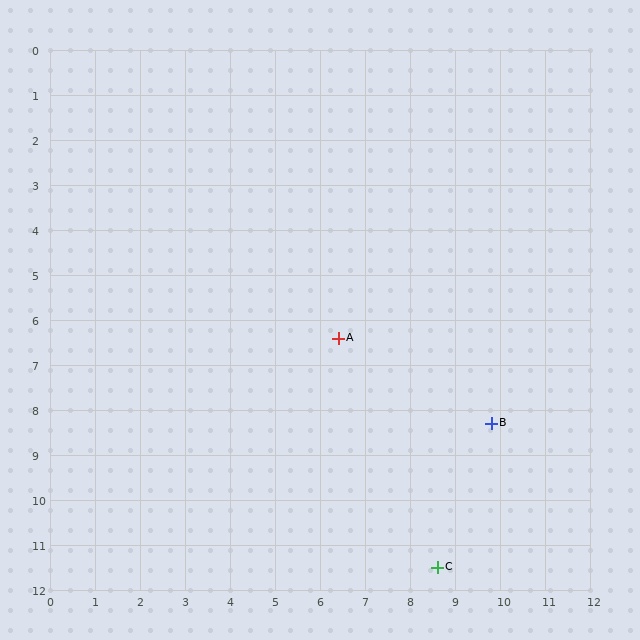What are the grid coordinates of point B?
Point B is at approximately (9.8, 8.3).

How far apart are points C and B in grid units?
Points C and B are about 3.4 grid units apart.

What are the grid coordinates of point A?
Point A is at approximately (6.4, 6.4).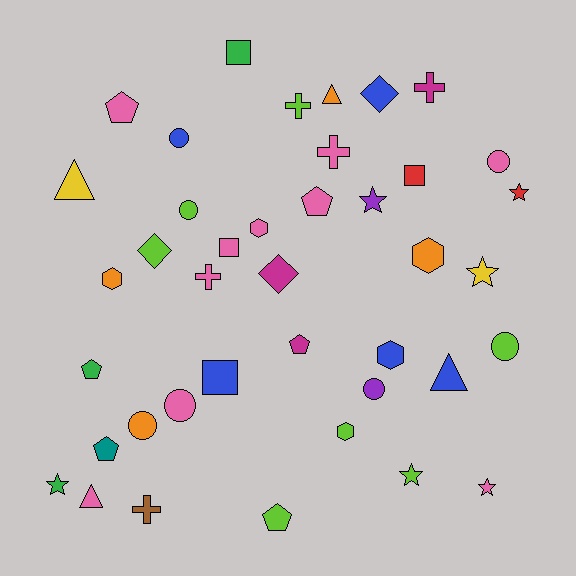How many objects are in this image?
There are 40 objects.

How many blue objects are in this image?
There are 5 blue objects.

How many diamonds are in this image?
There are 3 diamonds.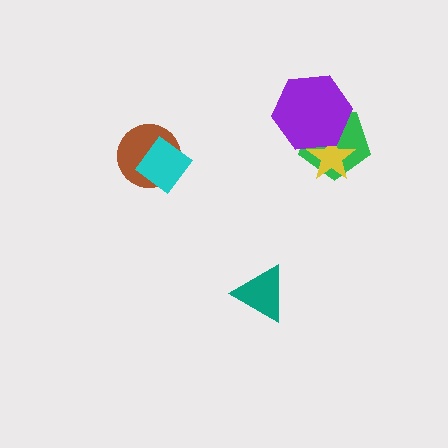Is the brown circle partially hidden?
Yes, it is partially covered by another shape.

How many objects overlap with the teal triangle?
0 objects overlap with the teal triangle.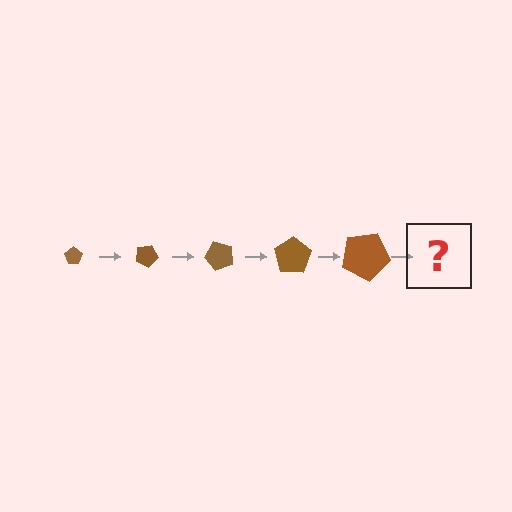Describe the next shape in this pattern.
It should be a pentagon, larger than the previous one and rotated 125 degrees from the start.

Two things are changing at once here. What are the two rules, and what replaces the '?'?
The two rules are that the pentagon grows larger each step and it rotates 25 degrees each step. The '?' should be a pentagon, larger than the previous one and rotated 125 degrees from the start.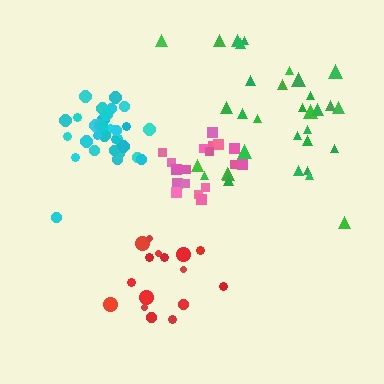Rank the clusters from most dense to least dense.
cyan, pink, red, green.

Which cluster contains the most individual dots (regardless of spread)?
Green (33).